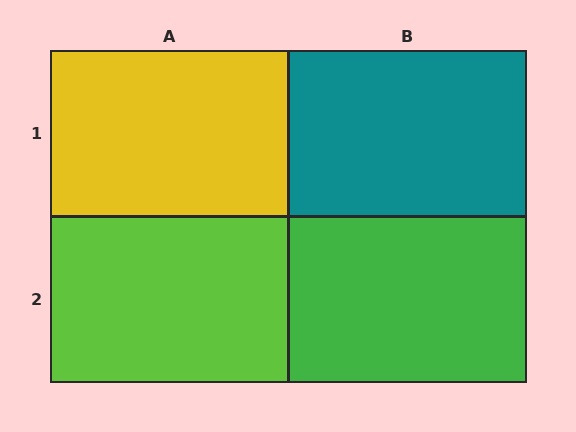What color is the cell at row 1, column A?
Yellow.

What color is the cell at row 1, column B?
Teal.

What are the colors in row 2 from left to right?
Lime, green.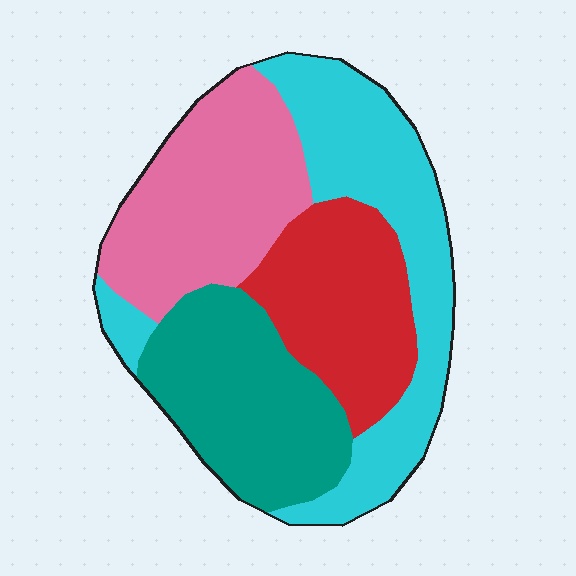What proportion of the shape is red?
Red covers roughly 20% of the shape.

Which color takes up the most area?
Cyan, at roughly 30%.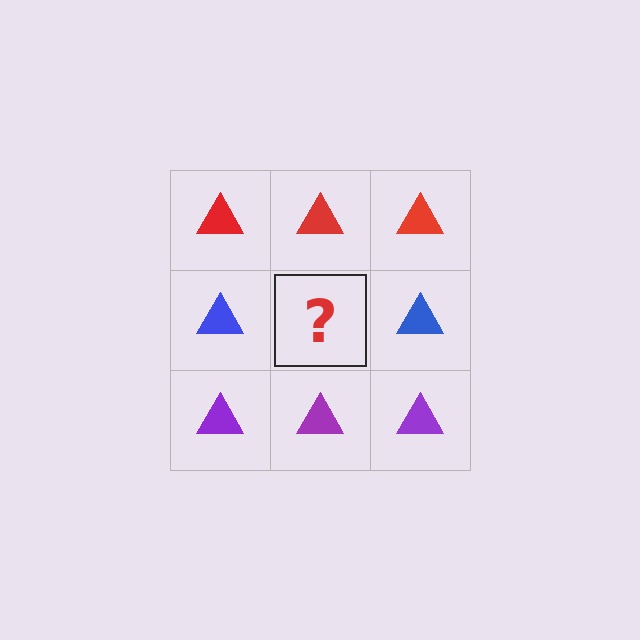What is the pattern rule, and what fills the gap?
The rule is that each row has a consistent color. The gap should be filled with a blue triangle.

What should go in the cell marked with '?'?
The missing cell should contain a blue triangle.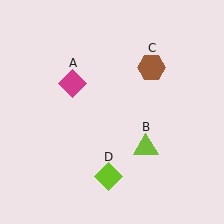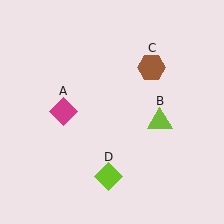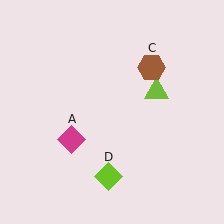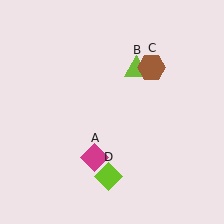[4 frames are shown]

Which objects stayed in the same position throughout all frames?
Brown hexagon (object C) and lime diamond (object D) remained stationary.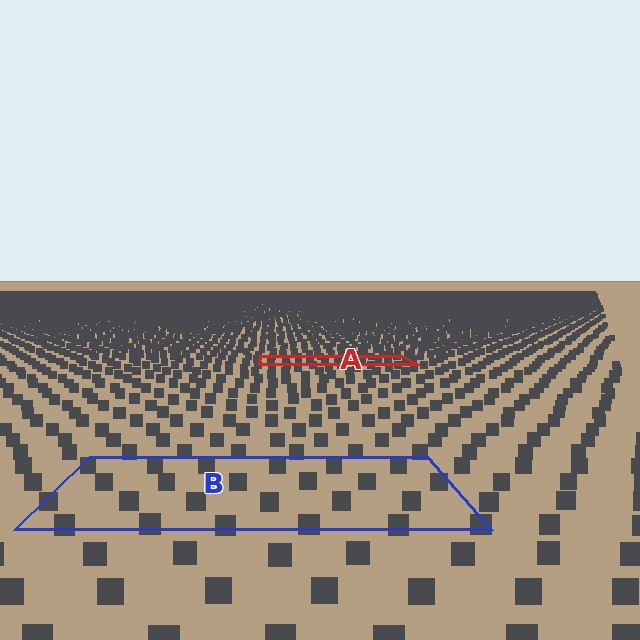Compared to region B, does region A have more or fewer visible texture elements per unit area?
Region A has more texture elements per unit area — they are packed more densely because it is farther away.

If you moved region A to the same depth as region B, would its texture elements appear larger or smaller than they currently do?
They would appear larger. At a closer depth, the same texture elements are projected at a bigger on-screen size.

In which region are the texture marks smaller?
The texture marks are smaller in region A, because it is farther away.